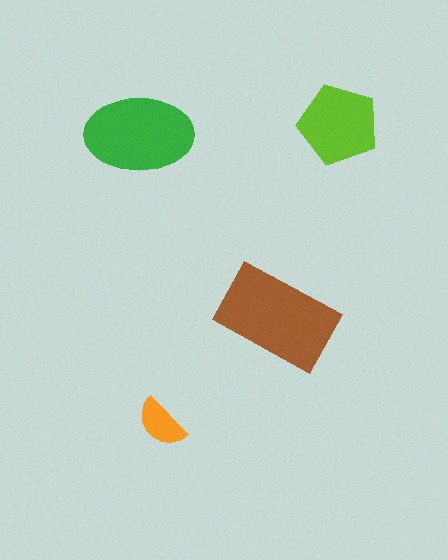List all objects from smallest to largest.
The orange semicircle, the lime pentagon, the green ellipse, the brown rectangle.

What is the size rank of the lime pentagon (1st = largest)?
3rd.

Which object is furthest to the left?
The green ellipse is leftmost.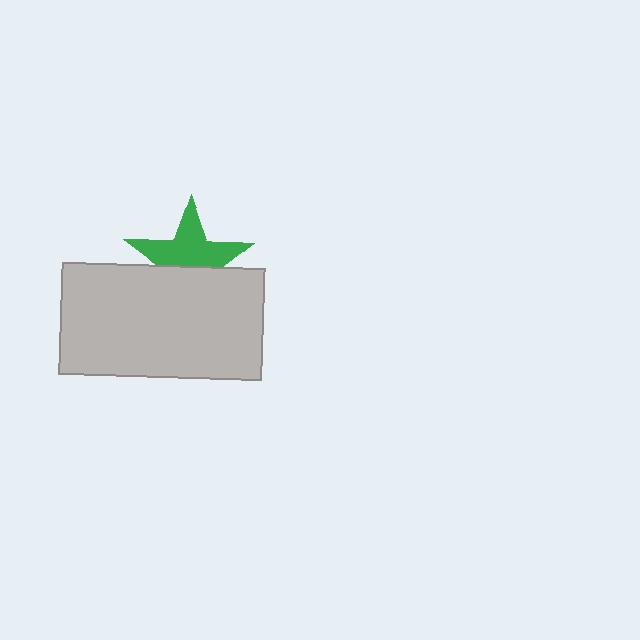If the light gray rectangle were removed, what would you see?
You would see the complete green star.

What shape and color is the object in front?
The object in front is a light gray rectangle.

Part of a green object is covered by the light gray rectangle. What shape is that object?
It is a star.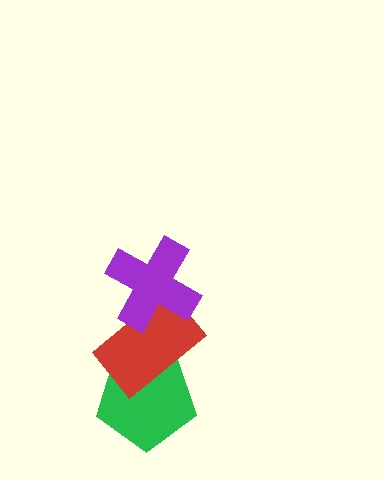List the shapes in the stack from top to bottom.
From top to bottom: the purple cross, the red rectangle, the green pentagon.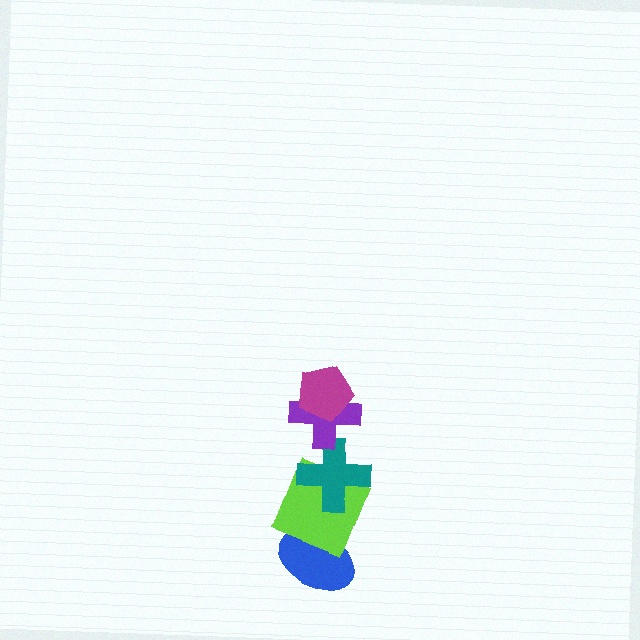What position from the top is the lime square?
The lime square is 4th from the top.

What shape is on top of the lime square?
The teal cross is on top of the lime square.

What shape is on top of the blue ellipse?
The lime square is on top of the blue ellipse.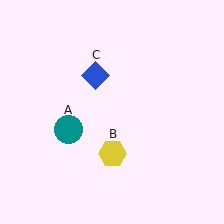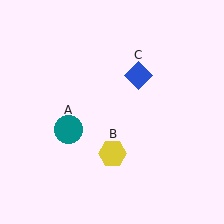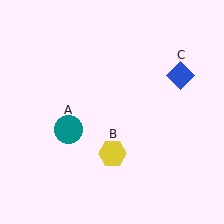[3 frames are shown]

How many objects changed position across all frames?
1 object changed position: blue diamond (object C).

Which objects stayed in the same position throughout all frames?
Teal circle (object A) and yellow hexagon (object B) remained stationary.